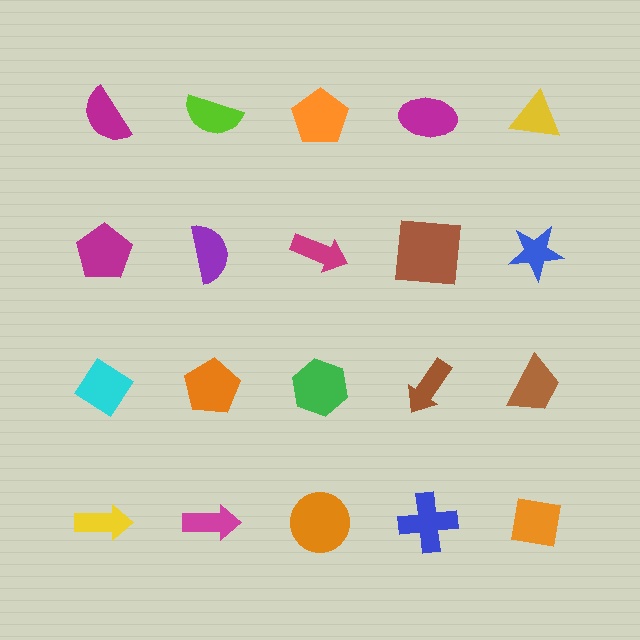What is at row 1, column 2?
A lime semicircle.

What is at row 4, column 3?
An orange circle.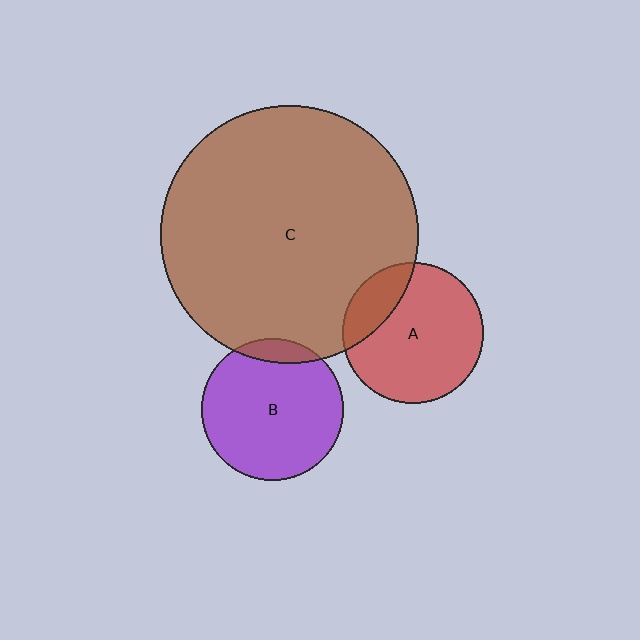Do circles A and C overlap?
Yes.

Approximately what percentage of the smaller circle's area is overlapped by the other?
Approximately 20%.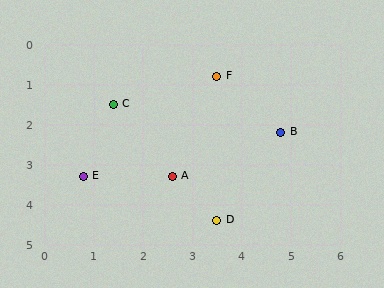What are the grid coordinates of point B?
Point B is at approximately (4.8, 2.2).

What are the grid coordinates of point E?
Point E is at approximately (0.8, 3.3).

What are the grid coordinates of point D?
Point D is at approximately (3.5, 4.4).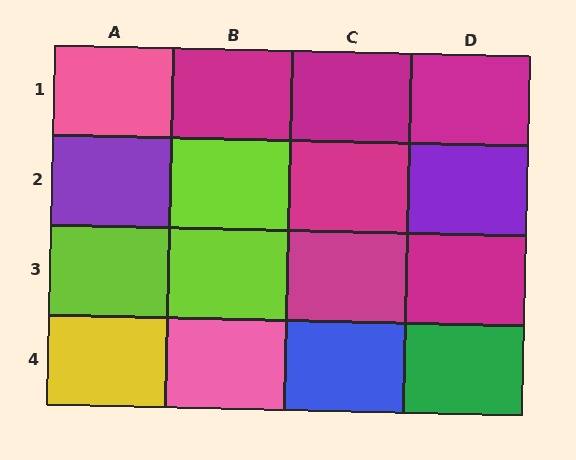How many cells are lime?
3 cells are lime.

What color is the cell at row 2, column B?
Lime.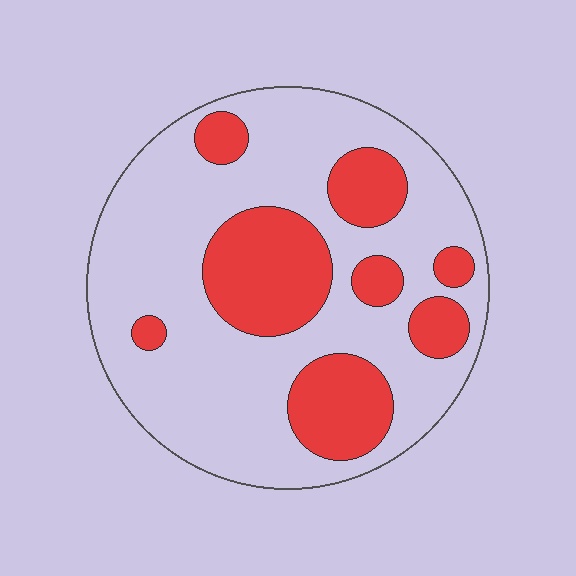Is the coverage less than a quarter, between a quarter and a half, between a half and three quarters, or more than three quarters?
Between a quarter and a half.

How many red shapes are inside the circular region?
8.